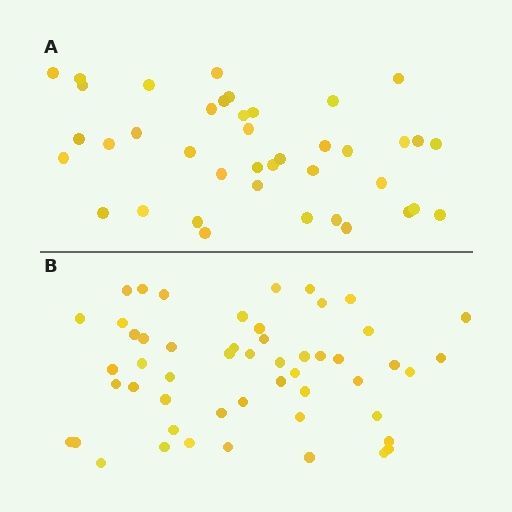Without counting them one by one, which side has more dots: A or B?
Region B (the bottom region) has more dots.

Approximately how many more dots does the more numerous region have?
Region B has roughly 12 or so more dots than region A.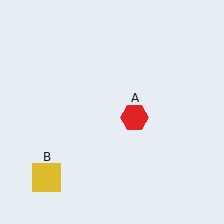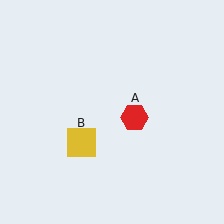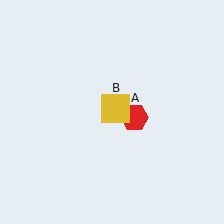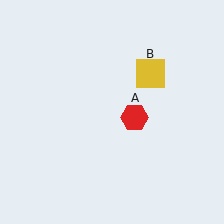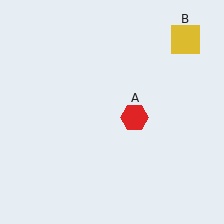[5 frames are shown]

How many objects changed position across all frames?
1 object changed position: yellow square (object B).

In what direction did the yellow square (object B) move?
The yellow square (object B) moved up and to the right.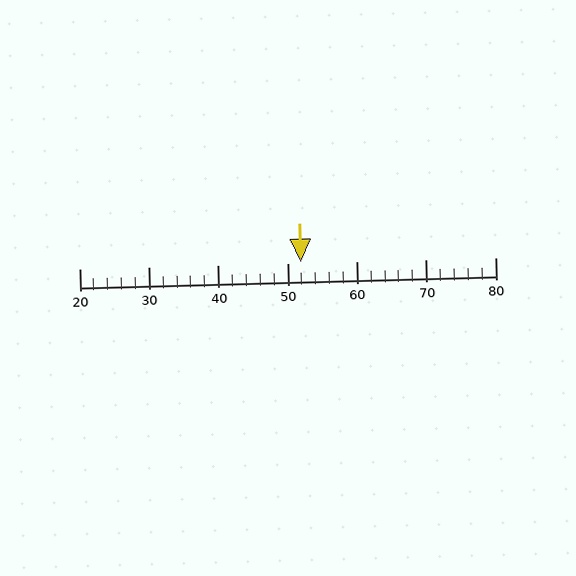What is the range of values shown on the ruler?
The ruler shows values from 20 to 80.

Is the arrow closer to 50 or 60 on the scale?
The arrow is closer to 50.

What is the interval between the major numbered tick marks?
The major tick marks are spaced 10 units apart.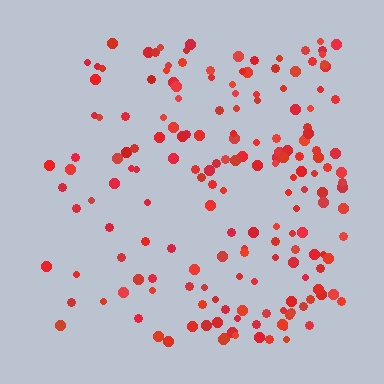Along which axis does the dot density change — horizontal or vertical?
Horizontal.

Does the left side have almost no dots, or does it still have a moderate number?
Still a moderate number, just noticeably fewer than the right.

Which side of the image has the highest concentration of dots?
The right.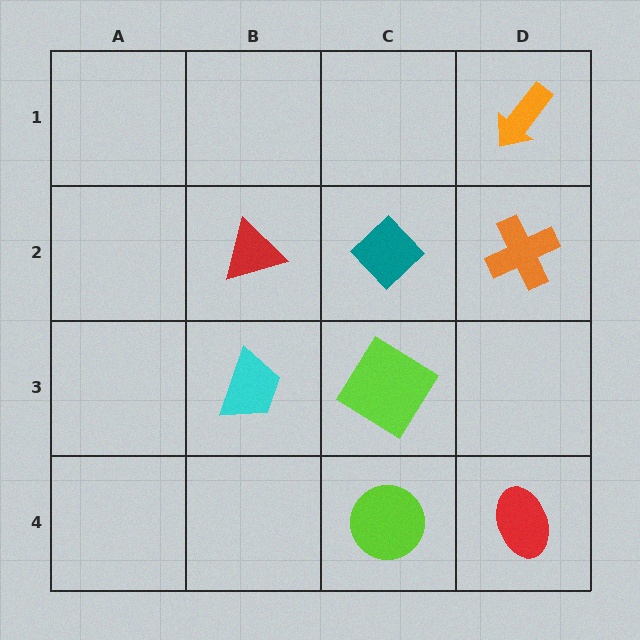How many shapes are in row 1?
1 shape.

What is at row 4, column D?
A red ellipse.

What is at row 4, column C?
A lime circle.